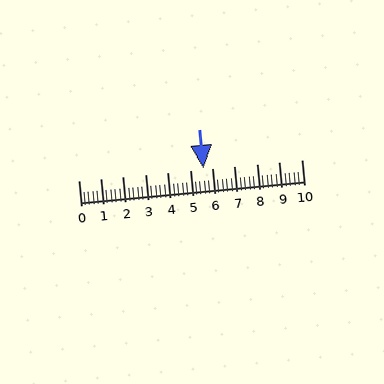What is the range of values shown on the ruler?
The ruler shows values from 0 to 10.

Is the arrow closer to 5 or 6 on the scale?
The arrow is closer to 6.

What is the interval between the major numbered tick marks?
The major tick marks are spaced 1 units apart.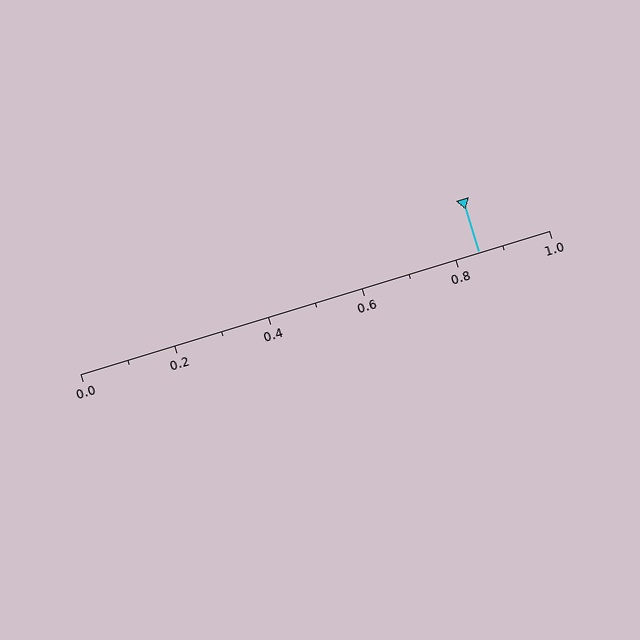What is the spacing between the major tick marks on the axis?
The major ticks are spaced 0.2 apart.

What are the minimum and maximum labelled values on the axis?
The axis runs from 0.0 to 1.0.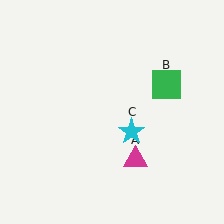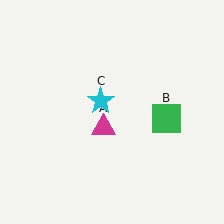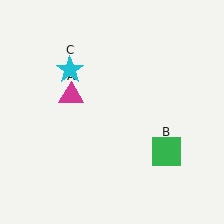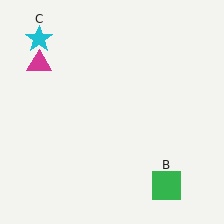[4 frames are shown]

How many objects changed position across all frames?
3 objects changed position: magenta triangle (object A), green square (object B), cyan star (object C).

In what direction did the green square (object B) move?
The green square (object B) moved down.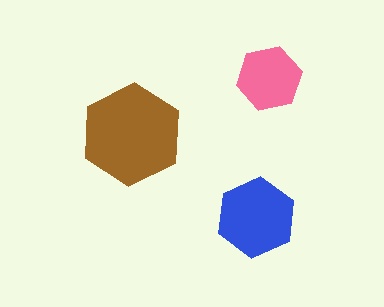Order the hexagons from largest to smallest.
the brown one, the blue one, the pink one.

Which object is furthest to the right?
The pink hexagon is rightmost.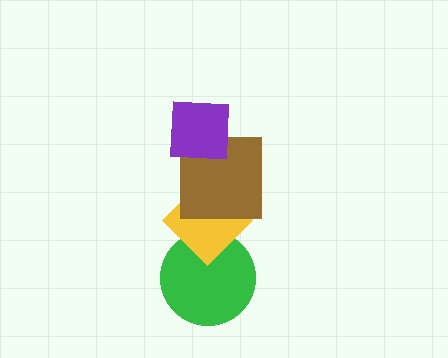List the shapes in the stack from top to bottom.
From top to bottom: the purple square, the brown square, the yellow diamond, the green circle.